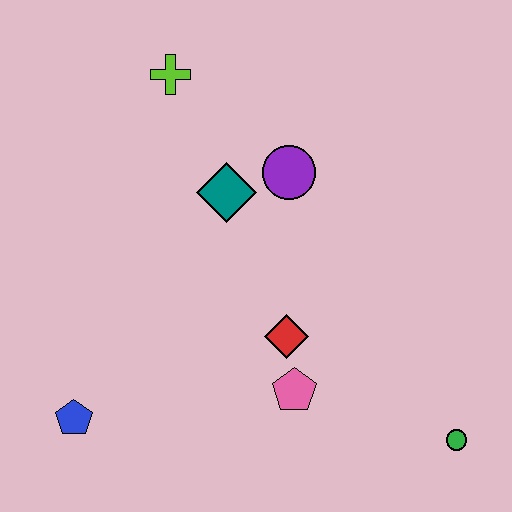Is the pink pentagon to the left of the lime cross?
No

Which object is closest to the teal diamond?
The purple circle is closest to the teal diamond.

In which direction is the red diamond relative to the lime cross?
The red diamond is below the lime cross.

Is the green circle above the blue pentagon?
No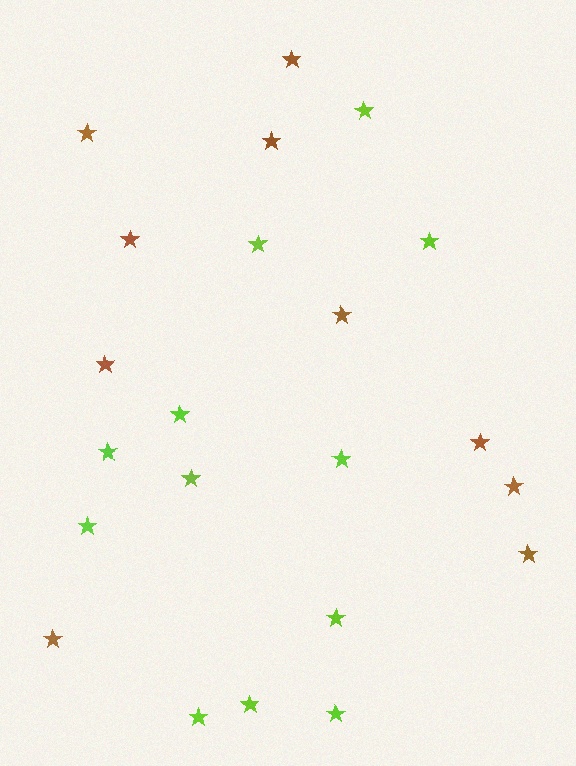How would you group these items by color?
There are 2 groups: one group of brown stars (10) and one group of lime stars (12).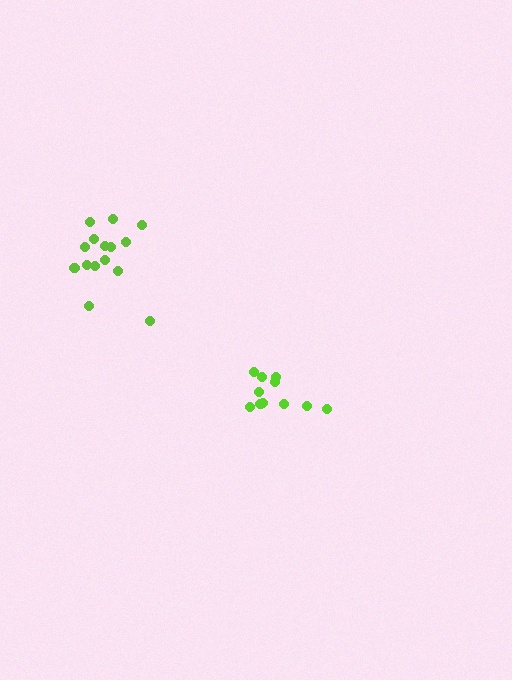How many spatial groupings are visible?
There are 2 spatial groupings.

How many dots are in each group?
Group 1: 11 dots, Group 2: 15 dots (26 total).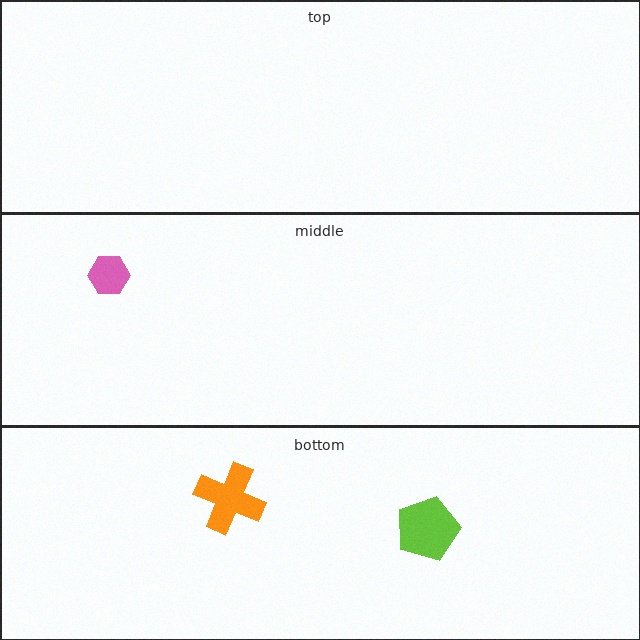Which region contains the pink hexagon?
The middle region.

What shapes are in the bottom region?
The orange cross, the lime pentagon.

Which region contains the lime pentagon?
The bottom region.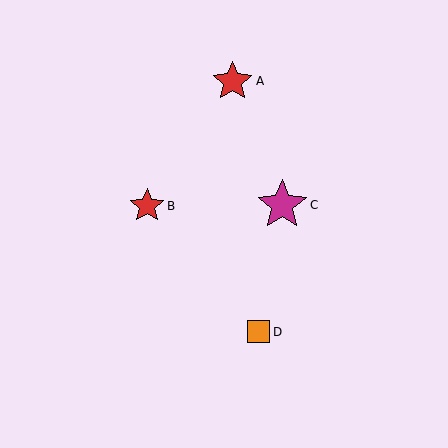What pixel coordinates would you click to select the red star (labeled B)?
Click at (147, 206) to select the red star B.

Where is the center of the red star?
The center of the red star is at (147, 206).